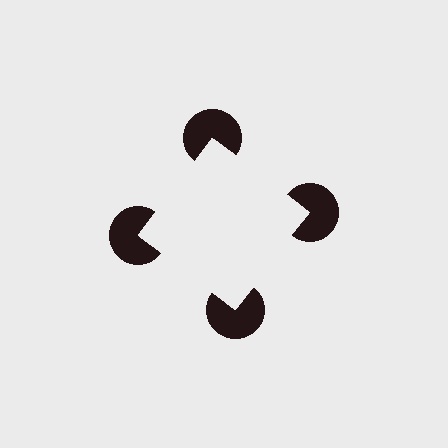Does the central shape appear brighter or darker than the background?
It typically appears slightly brighter than the background, even though no actual brightness change is drawn.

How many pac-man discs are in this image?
There are 4 — one at each vertex of the illusory square.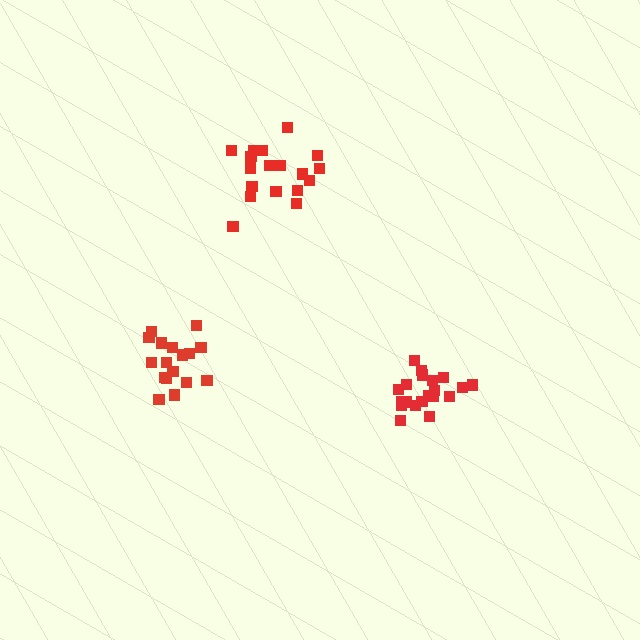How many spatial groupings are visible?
There are 3 spatial groupings.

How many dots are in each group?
Group 1: 20 dots, Group 2: 18 dots, Group 3: 17 dots (55 total).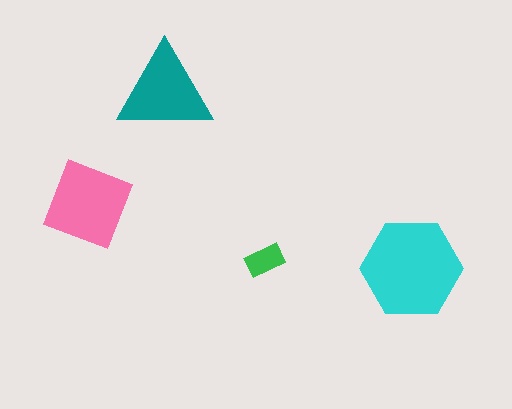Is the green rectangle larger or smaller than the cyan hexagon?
Smaller.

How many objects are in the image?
There are 4 objects in the image.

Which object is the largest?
The cyan hexagon.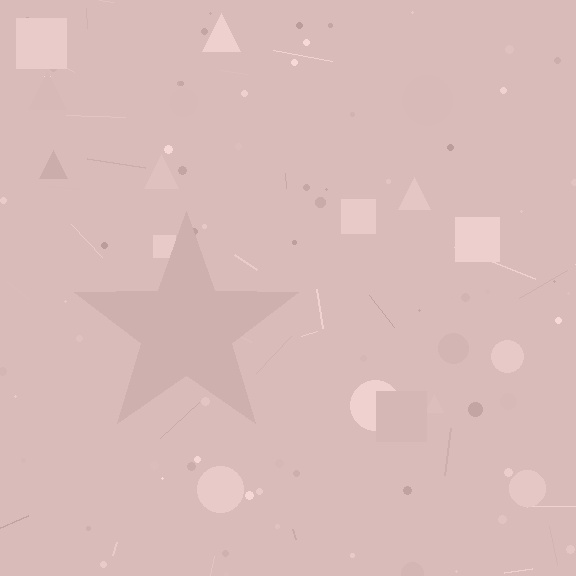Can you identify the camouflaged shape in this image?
The camouflaged shape is a star.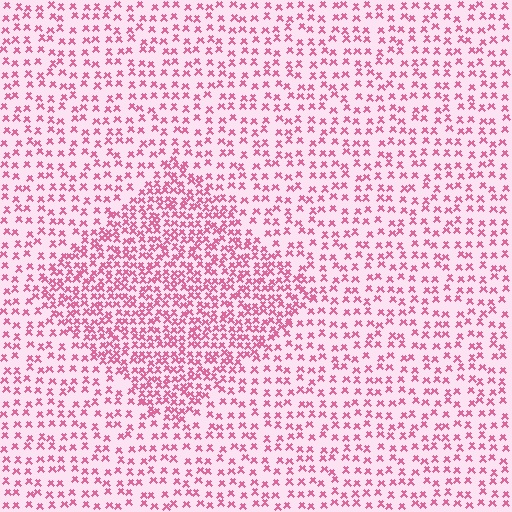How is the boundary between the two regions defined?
The boundary is defined by a change in element density (approximately 1.9x ratio). All elements are the same color, size, and shape.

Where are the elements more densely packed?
The elements are more densely packed inside the diamond boundary.